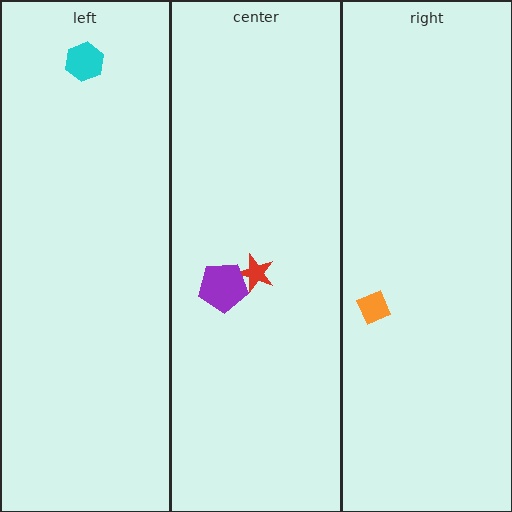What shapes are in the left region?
The cyan hexagon.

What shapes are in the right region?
The orange diamond.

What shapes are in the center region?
The red star, the purple pentagon.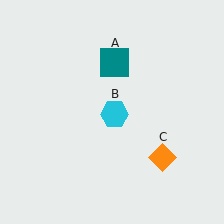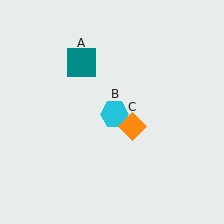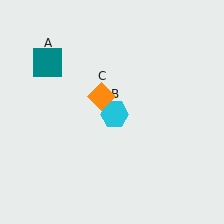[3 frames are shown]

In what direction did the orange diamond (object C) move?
The orange diamond (object C) moved up and to the left.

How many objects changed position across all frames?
2 objects changed position: teal square (object A), orange diamond (object C).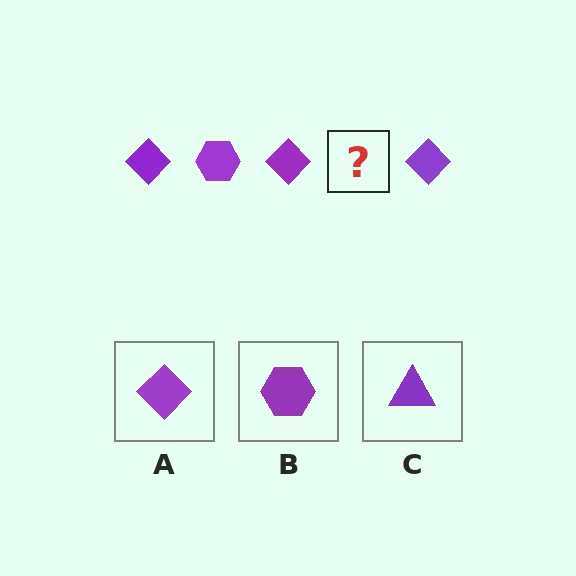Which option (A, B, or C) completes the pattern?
B.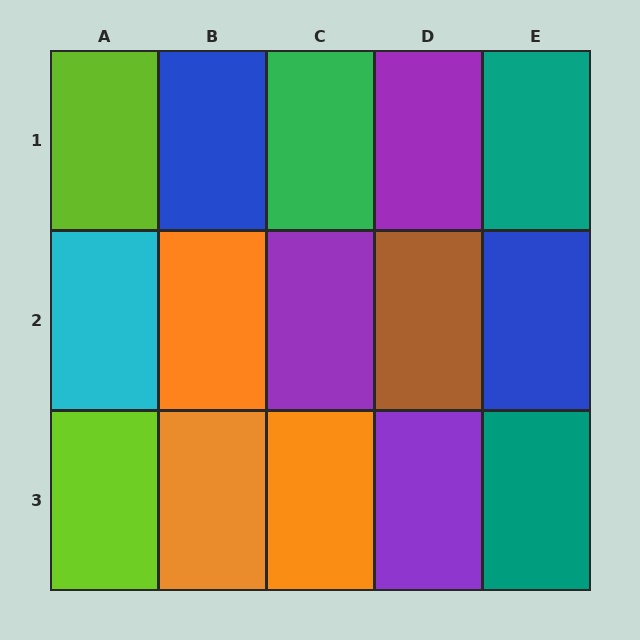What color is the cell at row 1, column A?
Lime.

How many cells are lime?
2 cells are lime.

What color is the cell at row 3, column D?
Purple.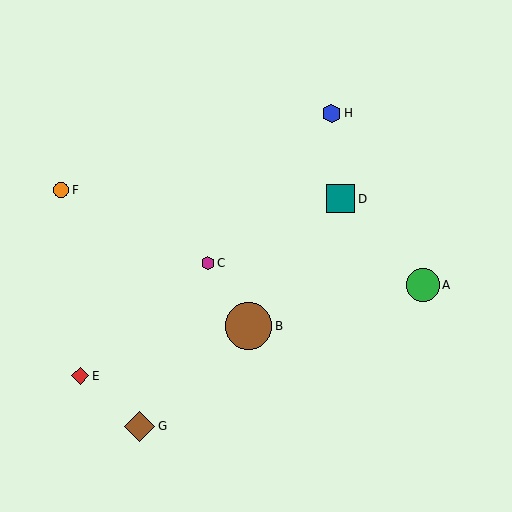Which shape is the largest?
The brown circle (labeled B) is the largest.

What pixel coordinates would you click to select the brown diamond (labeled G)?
Click at (139, 426) to select the brown diamond G.